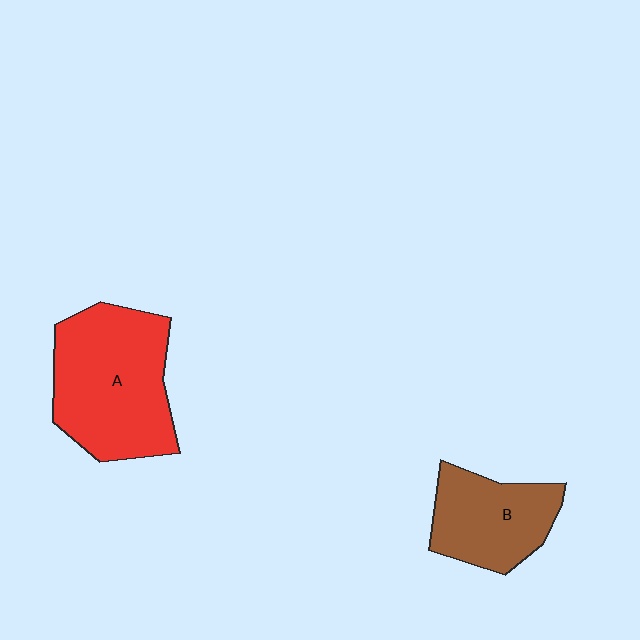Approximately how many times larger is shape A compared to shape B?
Approximately 1.6 times.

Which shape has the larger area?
Shape A (red).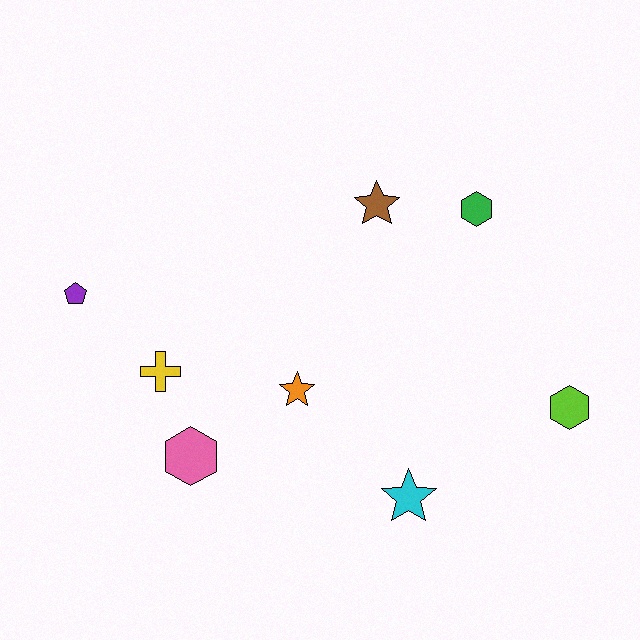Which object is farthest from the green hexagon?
The purple pentagon is farthest from the green hexagon.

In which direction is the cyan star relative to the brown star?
The cyan star is below the brown star.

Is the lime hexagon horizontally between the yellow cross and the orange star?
No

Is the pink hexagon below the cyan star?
No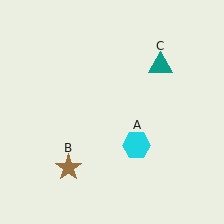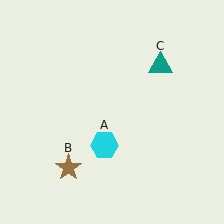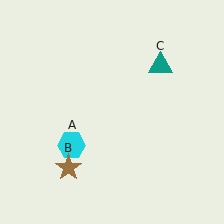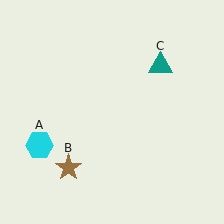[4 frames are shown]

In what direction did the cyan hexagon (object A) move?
The cyan hexagon (object A) moved left.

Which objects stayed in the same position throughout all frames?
Brown star (object B) and teal triangle (object C) remained stationary.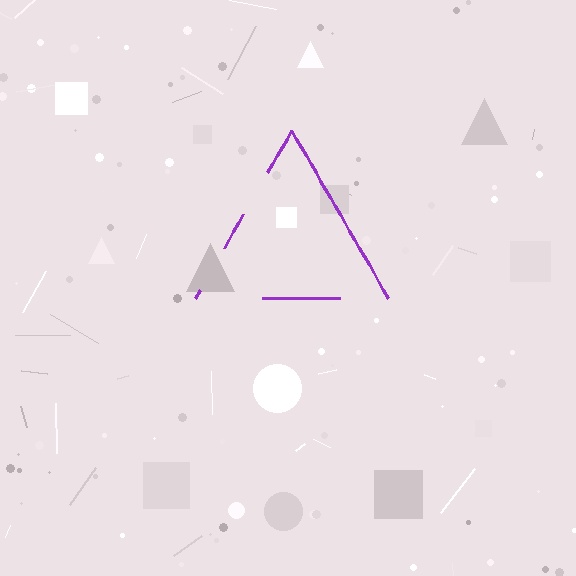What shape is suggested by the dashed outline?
The dashed outline suggests a triangle.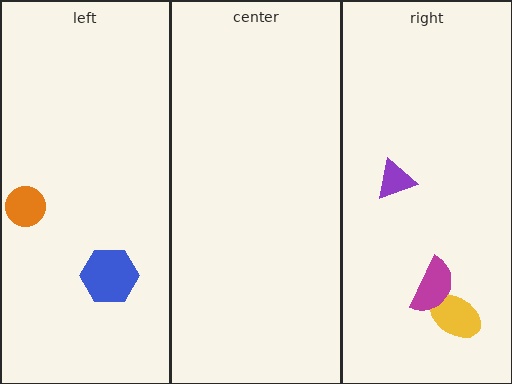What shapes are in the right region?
The yellow ellipse, the magenta semicircle, the purple triangle.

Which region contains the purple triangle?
The right region.